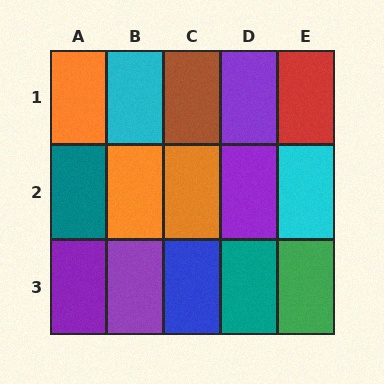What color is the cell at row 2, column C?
Orange.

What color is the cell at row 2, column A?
Teal.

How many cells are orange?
3 cells are orange.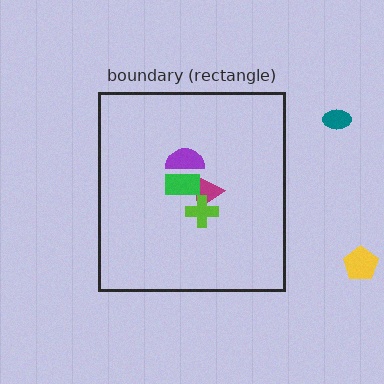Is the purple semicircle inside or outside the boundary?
Inside.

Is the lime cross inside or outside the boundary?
Inside.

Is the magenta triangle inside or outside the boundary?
Inside.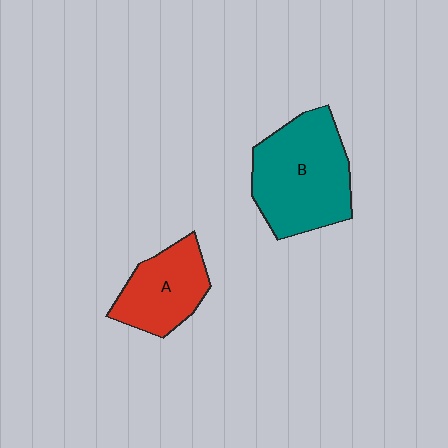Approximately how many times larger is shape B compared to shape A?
Approximately 1.6 times.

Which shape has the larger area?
Shape B (teal).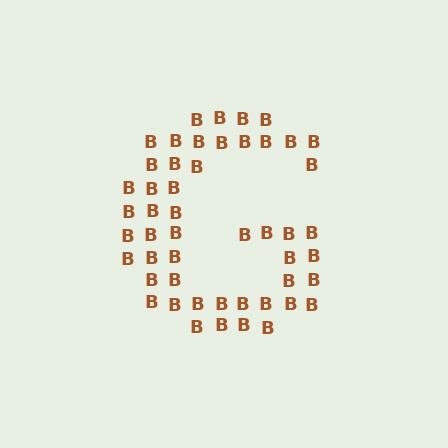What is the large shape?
The large shape is the letter G.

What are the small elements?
The small elements are letter B's.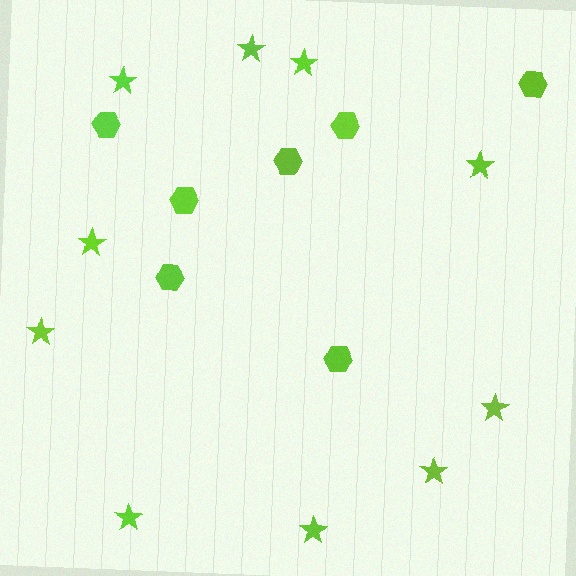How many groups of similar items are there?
There are 2 groups: one group of stars (10) and one group of hexagons (7).